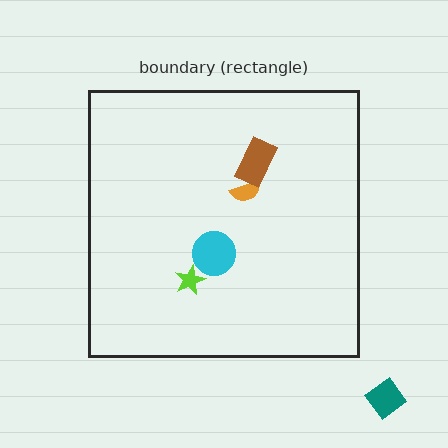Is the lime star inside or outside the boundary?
Inside.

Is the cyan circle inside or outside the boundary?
Inside.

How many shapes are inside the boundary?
4 inside, 1 outside.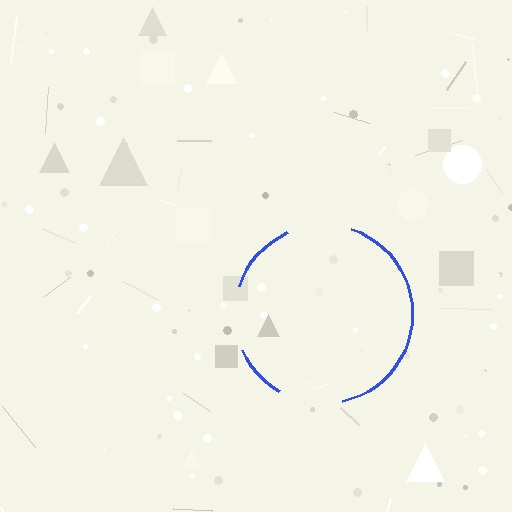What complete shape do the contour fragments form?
The contour fragments form a circle.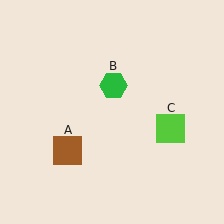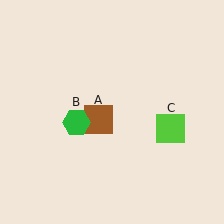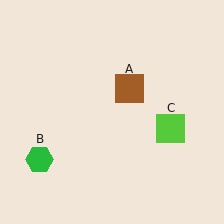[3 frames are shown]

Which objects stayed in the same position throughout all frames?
Lime square (object C) remained stationary.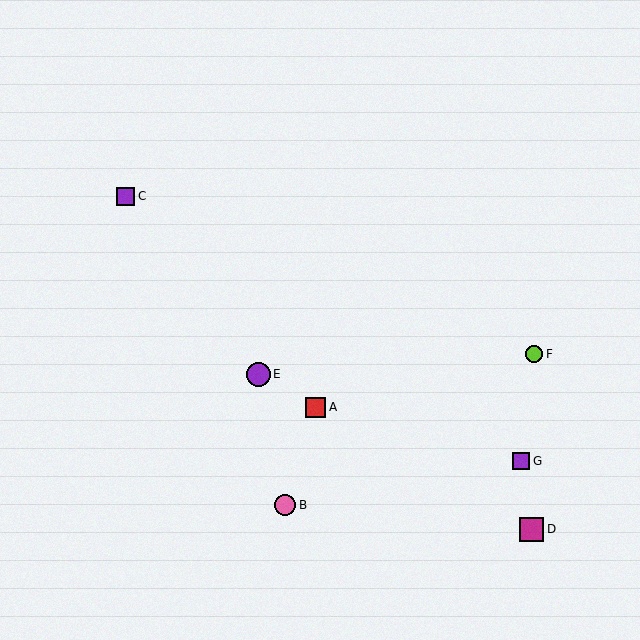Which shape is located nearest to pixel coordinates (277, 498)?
The pink circle (labeled B) at (285, 505) is nearest to that location.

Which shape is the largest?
The magenta square (labeled D) is the largest.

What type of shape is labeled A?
Shape A is a red square.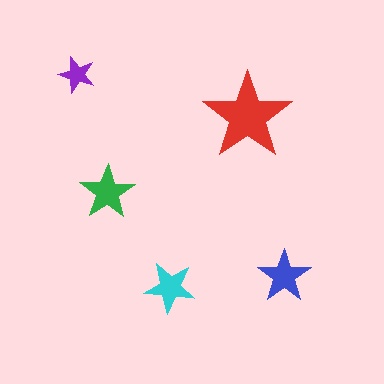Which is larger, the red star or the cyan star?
The red one.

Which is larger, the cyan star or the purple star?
The cyan one.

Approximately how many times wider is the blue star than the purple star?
About 1.5 times wider.